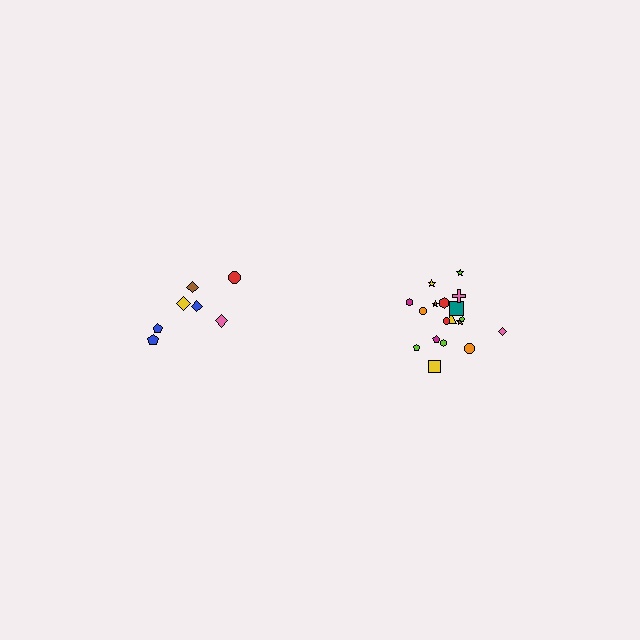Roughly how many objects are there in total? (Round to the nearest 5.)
Roughly 25 objects in total.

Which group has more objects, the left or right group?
The right group.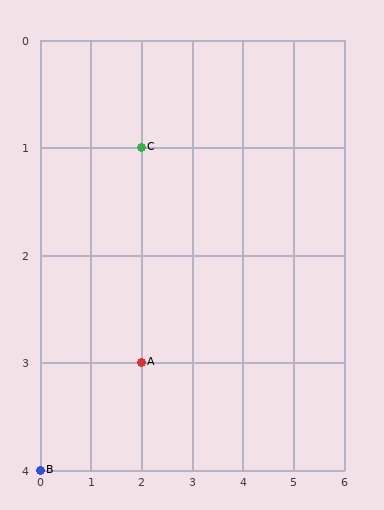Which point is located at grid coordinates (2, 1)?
Point C is at (2, 1).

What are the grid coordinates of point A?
Point A is at grid coordinates (2, 3).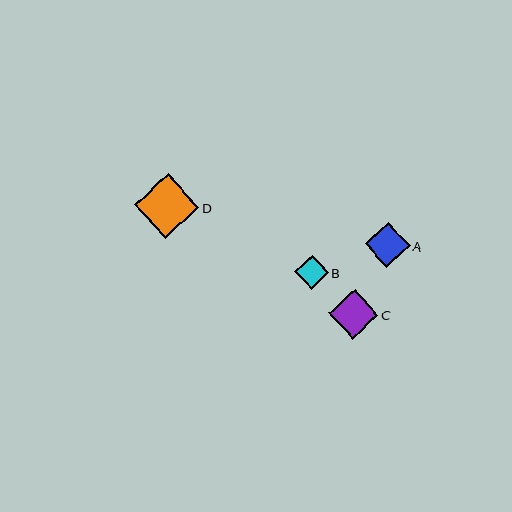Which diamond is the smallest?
Diamond B is the smallest with a size of approximately 33 pixels.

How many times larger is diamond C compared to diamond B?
Diamond C is approximately 1.5 times the size of diamond B.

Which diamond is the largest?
Diamond D is the largest with a size of approximately 65 pixels.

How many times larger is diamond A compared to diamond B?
Diamond A is approximately 1.4 times the size of diamond B.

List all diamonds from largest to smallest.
From largest to smallest: D, C, A, B.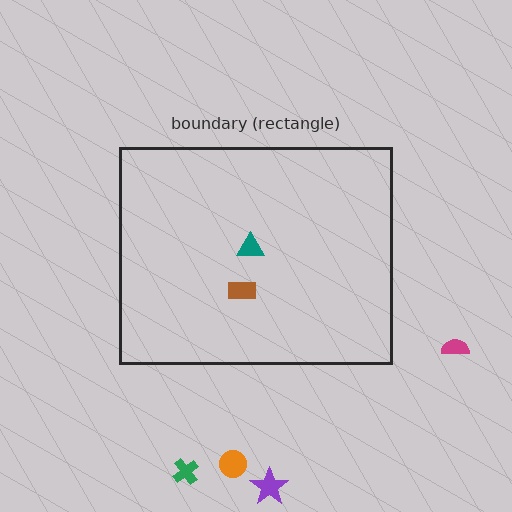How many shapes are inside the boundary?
2 inside, 4 outside.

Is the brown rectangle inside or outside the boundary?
Inside.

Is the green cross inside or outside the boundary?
Outside.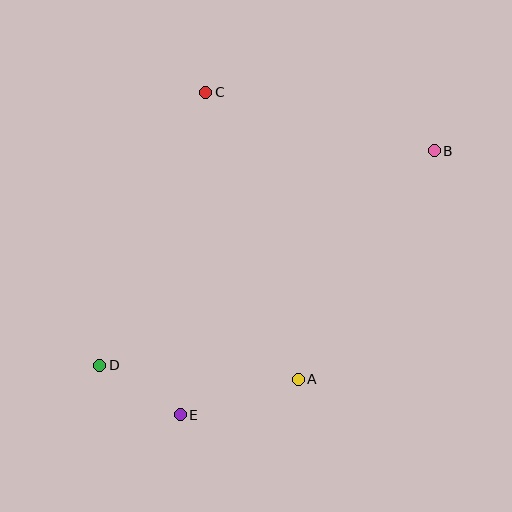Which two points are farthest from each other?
Points B and D are farthest from each other.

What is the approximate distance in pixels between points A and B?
The distance between A and B is approximately 266 pixels.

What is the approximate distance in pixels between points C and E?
The distance between C and E is approximately 323 pixels.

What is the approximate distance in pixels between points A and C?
The distance between A and C is approximately 301 pixels.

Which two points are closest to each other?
Points D and E are closest to each other.